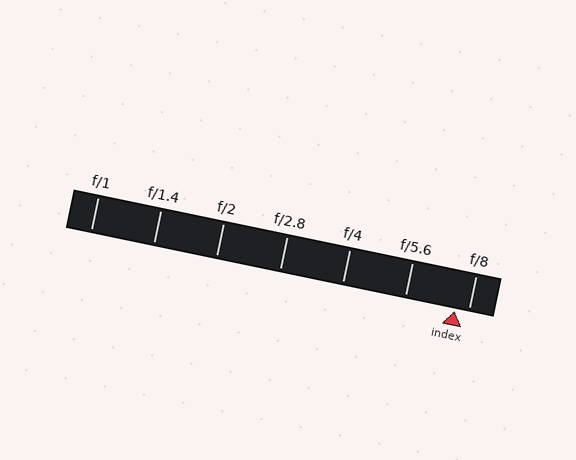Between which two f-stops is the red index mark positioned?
The index mark is between f/5.6 and f/8.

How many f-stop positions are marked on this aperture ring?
There are 7 f-stop positions marked.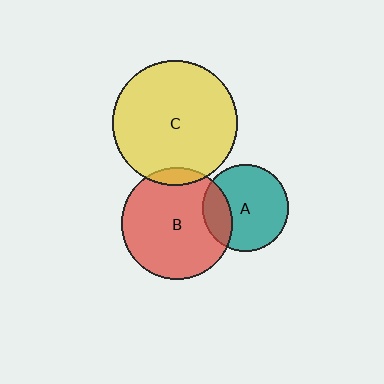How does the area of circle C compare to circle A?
Approximately 2.1 times.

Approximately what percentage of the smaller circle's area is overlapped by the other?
Approximately 5%.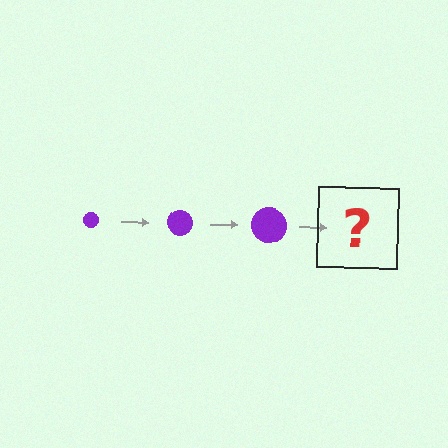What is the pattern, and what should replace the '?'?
The pattern is that the circle gets progressively larger each step. The '?' should be a purple circle, larger than the previous one.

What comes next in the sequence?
The next element should be a purple circle, larger than the previous one.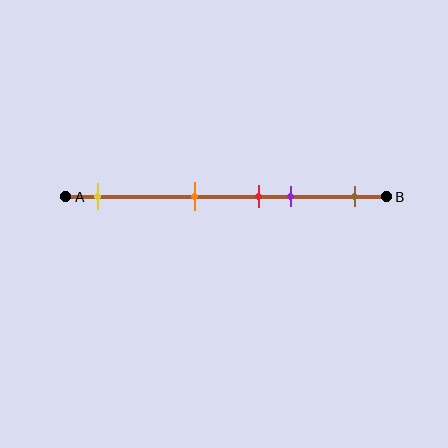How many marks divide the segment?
There are 5 marks dividing the segment.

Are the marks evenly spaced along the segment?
No, the marks are not evenly spaced.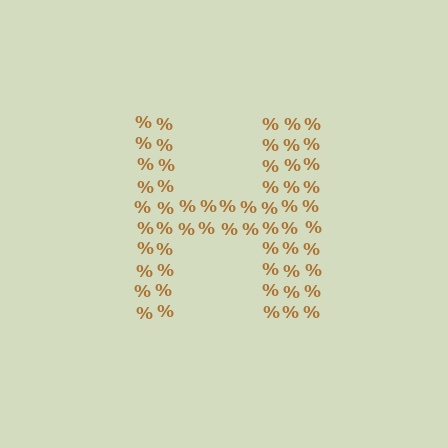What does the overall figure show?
The overall figure shows the letter H.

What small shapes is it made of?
It is made of small percent signs.